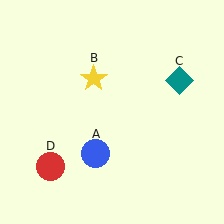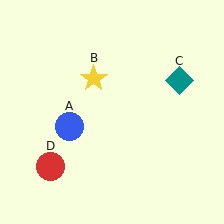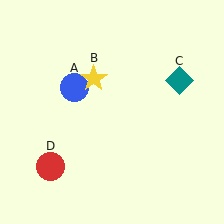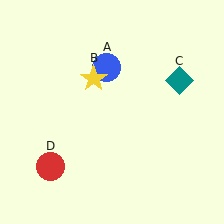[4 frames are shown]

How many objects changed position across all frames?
1 object changed position: blue circle (object A).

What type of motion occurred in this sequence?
The blue circle (object A) rotated clockwise around the center of the scene.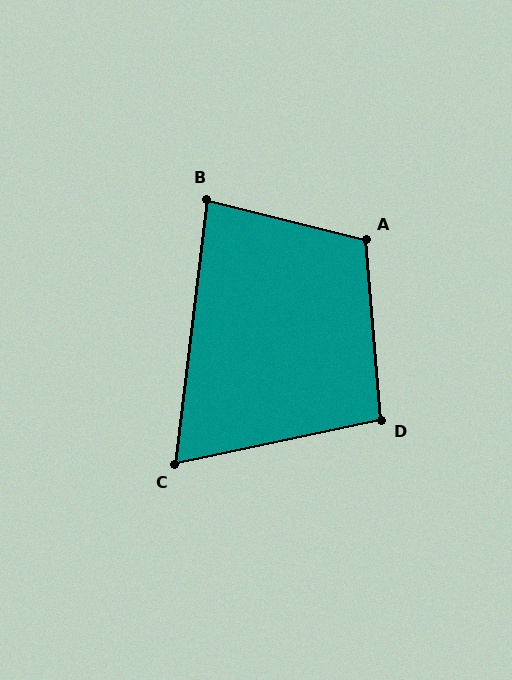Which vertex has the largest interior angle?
A, at approximately 109 degrees.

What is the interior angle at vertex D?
Approximately 97 degrees (obtuse).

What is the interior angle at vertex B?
Approximately 83 degrees (acute).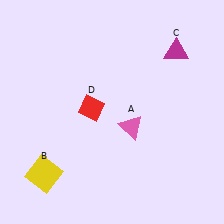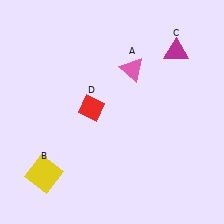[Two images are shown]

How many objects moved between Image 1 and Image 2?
1 object moved between the two images.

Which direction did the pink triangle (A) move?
The pink triangle (A) moved up.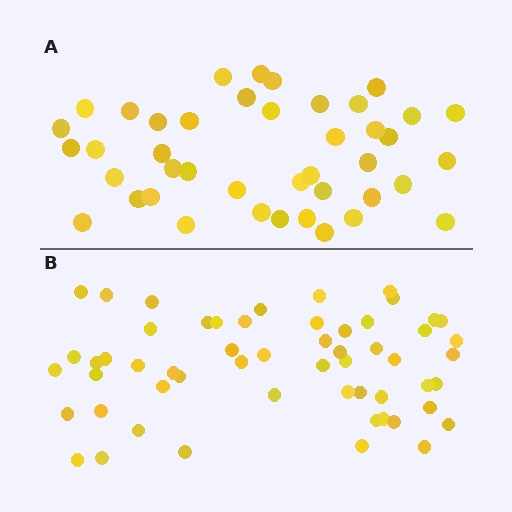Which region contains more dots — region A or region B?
Region B (the bottom region) has more dots.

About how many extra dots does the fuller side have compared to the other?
Region B has approximately 15 more dots than region A.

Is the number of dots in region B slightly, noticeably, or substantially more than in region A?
Region B has noticeably more, but not dramatically so. The ratio is roughly 1.3 to 1.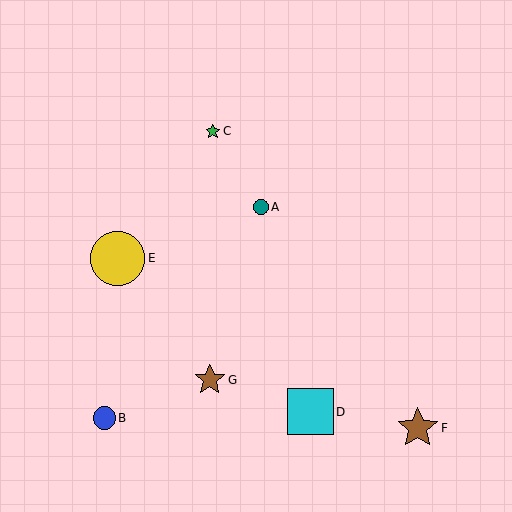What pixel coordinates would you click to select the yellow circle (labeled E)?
Click at (117, 258) to select the yellow circle E.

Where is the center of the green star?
The center of the green star is at (213, 131).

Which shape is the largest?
The yellow circle (labeled E) is the largest.